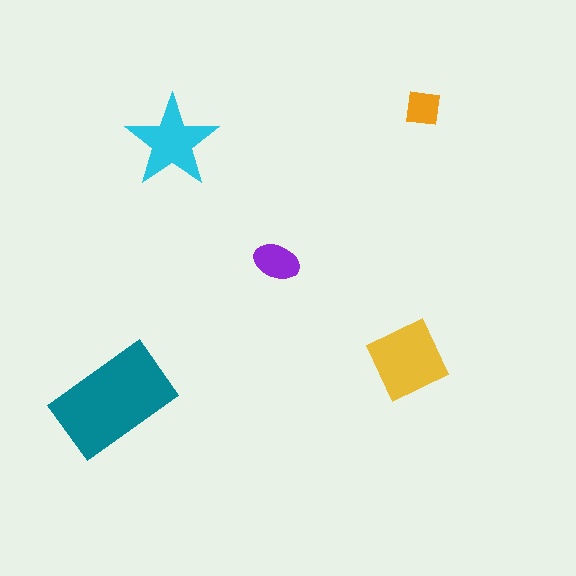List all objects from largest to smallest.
The teal rectangle, the yellow square, the cyan star, the purple ellipse, the orange square.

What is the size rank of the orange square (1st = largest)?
5th.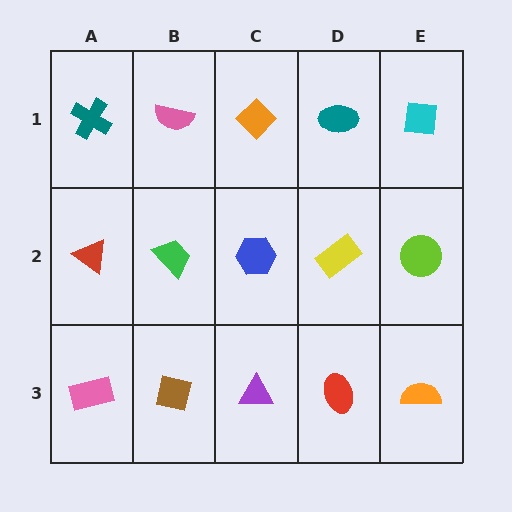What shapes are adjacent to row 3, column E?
A lime circle (row 2, column E), a red ellipse (row 3, column D).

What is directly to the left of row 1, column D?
An orange diamond.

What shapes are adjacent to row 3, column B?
A green trapezoid (row 2, column B), a pink rectangle (row 3, column A), a purple triangle (row 3, column C).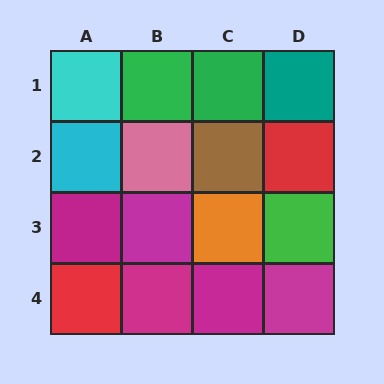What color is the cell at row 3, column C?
Orange.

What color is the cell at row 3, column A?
Magenta.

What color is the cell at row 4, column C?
Magenta.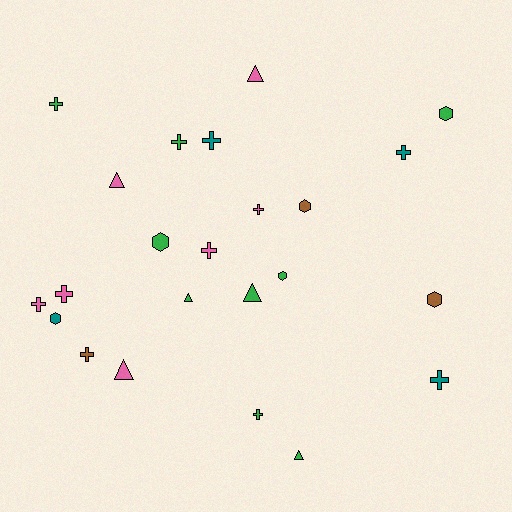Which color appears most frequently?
Green, with 9 objects.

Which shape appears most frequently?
Cross, with 11 objects.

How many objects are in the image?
There are 23 objects.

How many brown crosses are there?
There is 1 brown cross.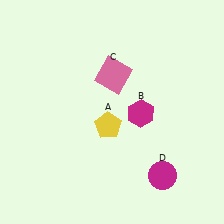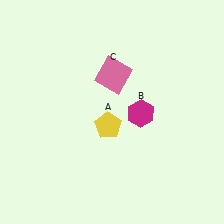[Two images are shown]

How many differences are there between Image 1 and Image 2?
There is 1 difference between the two images.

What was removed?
The magenta circle (D) was removed in Image 2.